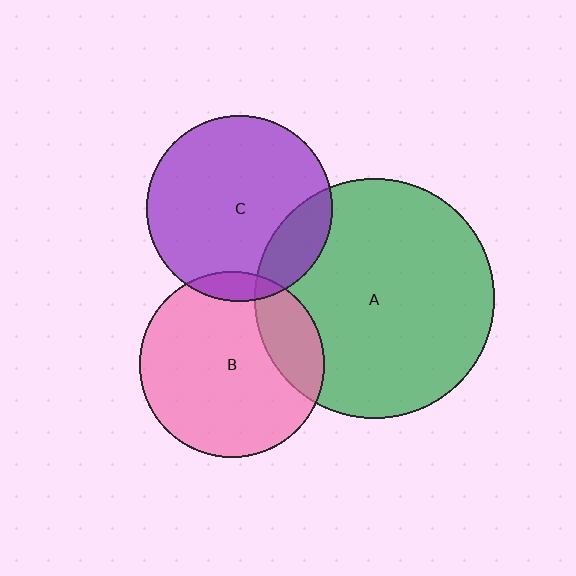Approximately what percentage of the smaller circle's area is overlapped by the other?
Approximately 20%.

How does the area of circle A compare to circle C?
Approximately 1.7 times.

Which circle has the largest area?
Circle A (green).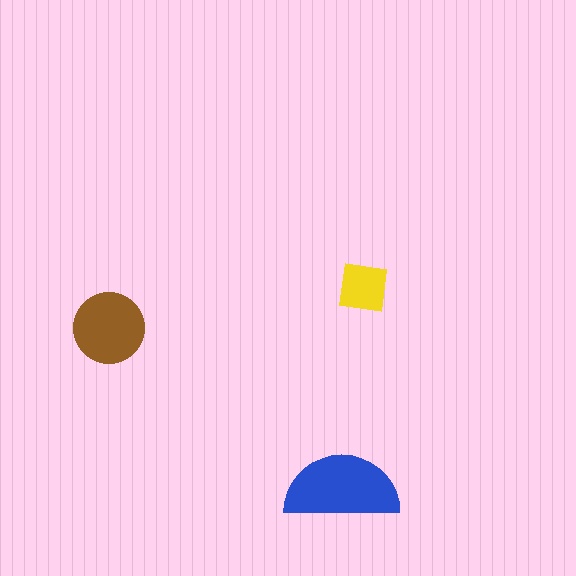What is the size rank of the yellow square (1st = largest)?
3rd.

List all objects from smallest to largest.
The yellow square, the brown circle, the blue semicircle.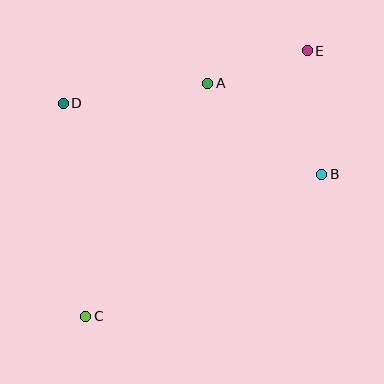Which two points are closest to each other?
Points A and E are closest to each other.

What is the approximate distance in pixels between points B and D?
The distance between B and D is approximately 268 pixels.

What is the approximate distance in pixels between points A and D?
The distance between A and D is approximately 146 pixels.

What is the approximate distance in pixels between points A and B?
The distance between A and B is approximately 146 pixels.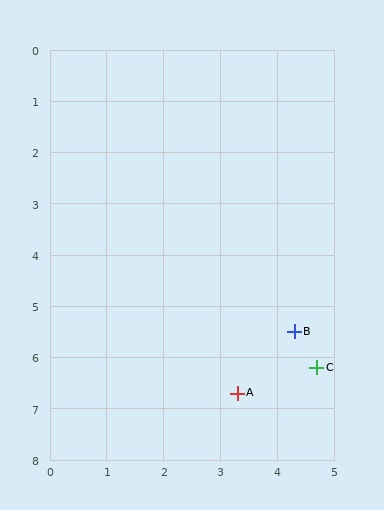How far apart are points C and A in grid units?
Points C and A are about 1.5 grid units apart.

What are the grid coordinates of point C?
Point C is at approximately (4.7, 6.2).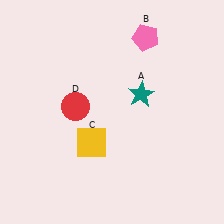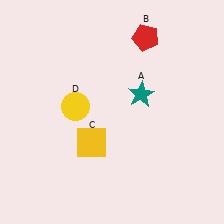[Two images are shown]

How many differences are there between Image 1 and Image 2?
There are 2 differences between the two images.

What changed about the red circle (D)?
In Image 1, D is red. In Image 2, it changed to yellow.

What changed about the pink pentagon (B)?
In Image 1, B is pink. In Image 2, it changed to red.